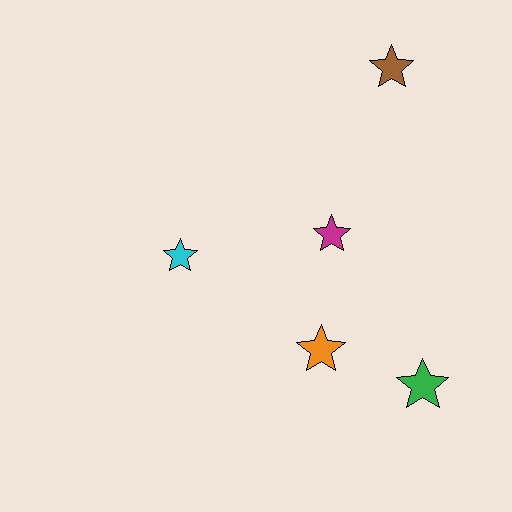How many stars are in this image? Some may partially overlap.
There are 5 stars.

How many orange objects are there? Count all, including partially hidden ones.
There is 1 orange object.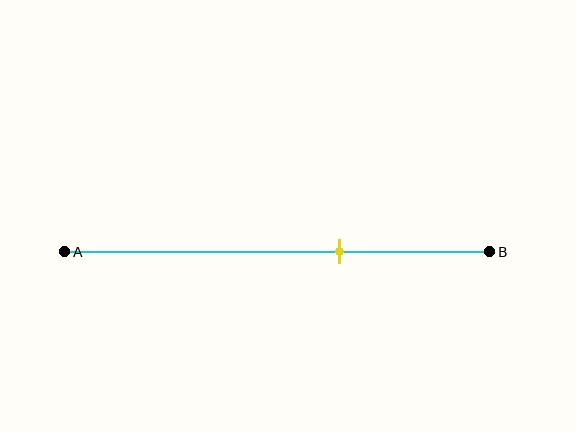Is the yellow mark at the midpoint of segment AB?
No, the mark is at about 65% from A, not at the 50% midpoint.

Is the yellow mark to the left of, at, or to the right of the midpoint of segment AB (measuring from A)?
The yellow mark is to the right of the midpoint of segment AB.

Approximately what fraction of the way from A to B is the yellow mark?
The yellow mark is approximately 65% of the way from A to B.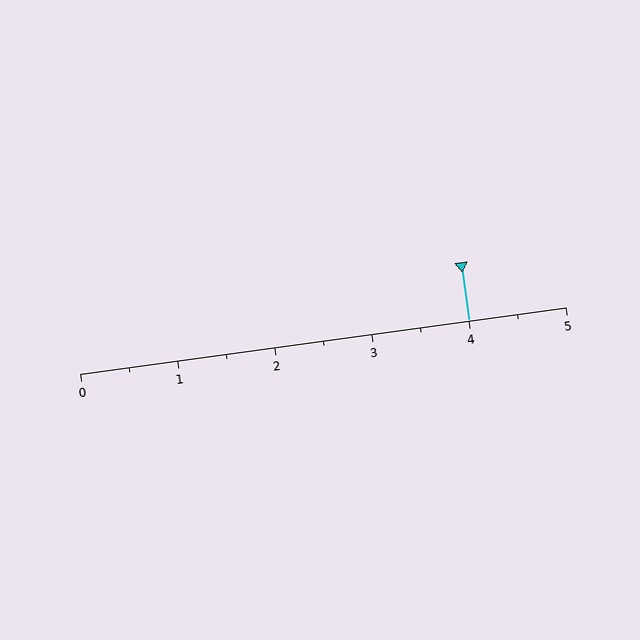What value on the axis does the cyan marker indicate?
The marker indicates approximately 4.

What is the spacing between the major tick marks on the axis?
The major ticks are spaced 1 apart.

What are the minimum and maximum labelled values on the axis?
The axis runs from 0 to 5.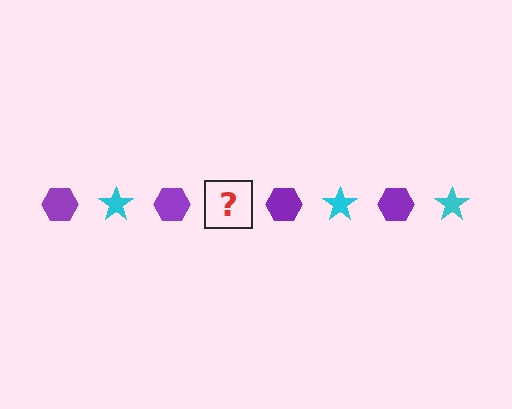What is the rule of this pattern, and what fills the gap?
The rule is that the pattern alternates between purple hexagon and cyan star. The gap should be filled with a cyan star.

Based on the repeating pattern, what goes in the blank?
The blank should be a cyan star.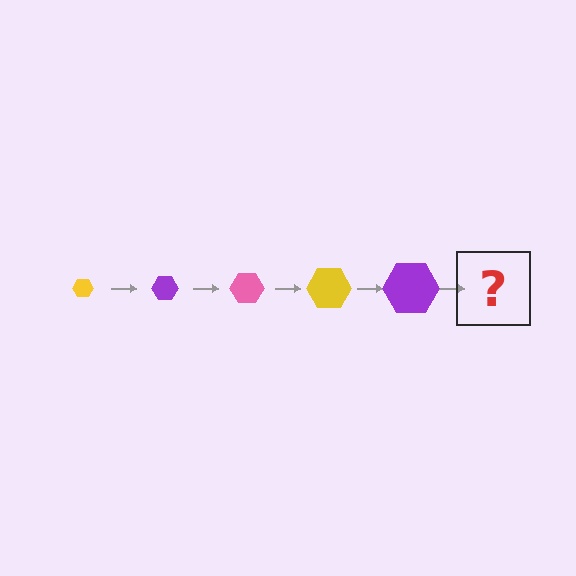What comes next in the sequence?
The next element should be a pink hexagon, larger than the previous one.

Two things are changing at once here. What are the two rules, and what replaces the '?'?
The two rules are that the hexagon grows larger each step and the color cycles through yellow, purple, and pink. The '?' should be a pink hexagon, larger than the previous one.